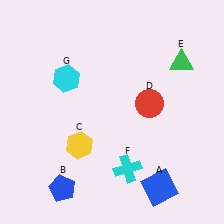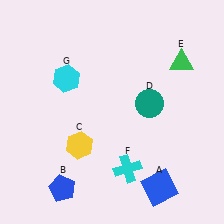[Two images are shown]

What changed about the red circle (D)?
In Image 1, D is red. In Image 2, it changed to teal.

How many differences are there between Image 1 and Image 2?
There is 1 difference between the two images.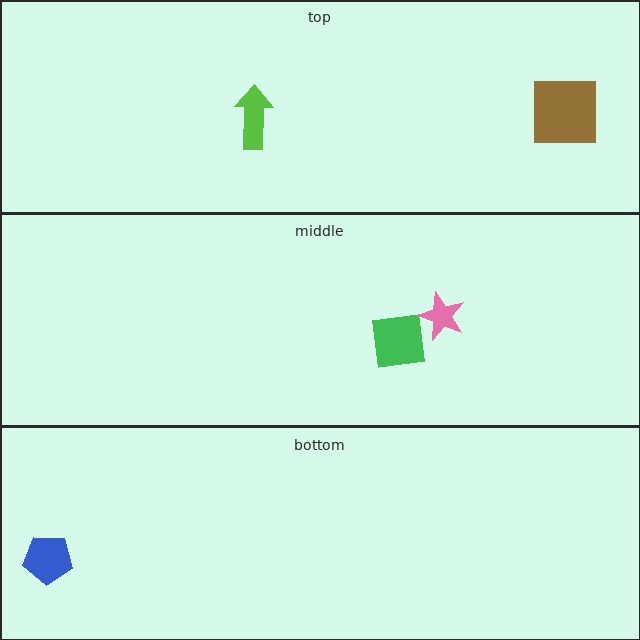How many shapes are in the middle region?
2.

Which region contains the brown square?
The top region.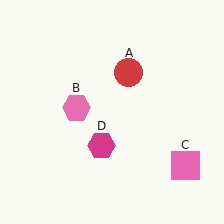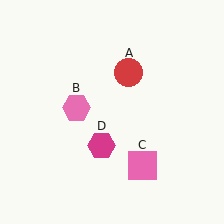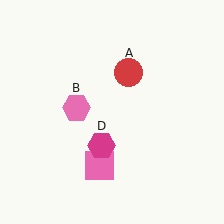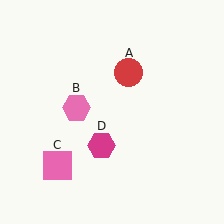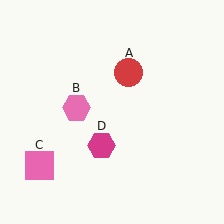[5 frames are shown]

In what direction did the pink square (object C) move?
The pink square (object C) moved left.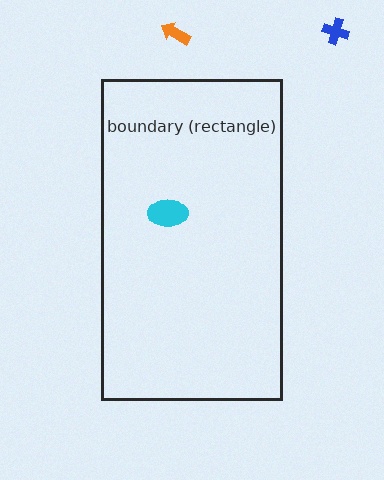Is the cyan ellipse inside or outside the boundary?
Inside.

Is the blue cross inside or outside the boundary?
Outside.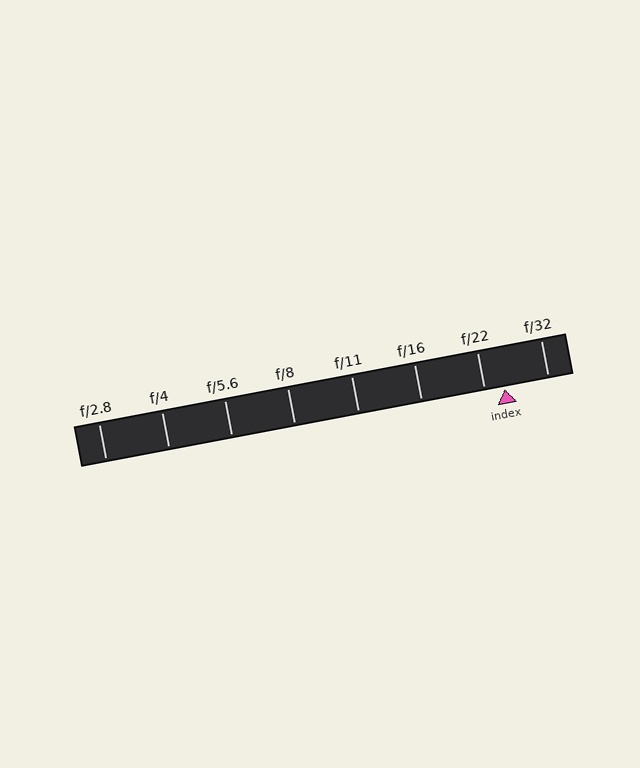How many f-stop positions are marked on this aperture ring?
There are 8 f-stop positions marked.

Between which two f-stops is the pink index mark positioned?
The index mark is between f/22 and f/32.